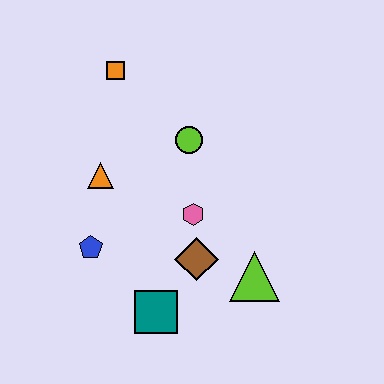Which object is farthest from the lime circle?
The teal square is farthest from the lime circle.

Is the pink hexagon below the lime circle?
Yes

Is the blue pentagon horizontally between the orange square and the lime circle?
No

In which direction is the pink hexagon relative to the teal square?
The pink hexagon is above the teal square.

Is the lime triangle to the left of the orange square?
No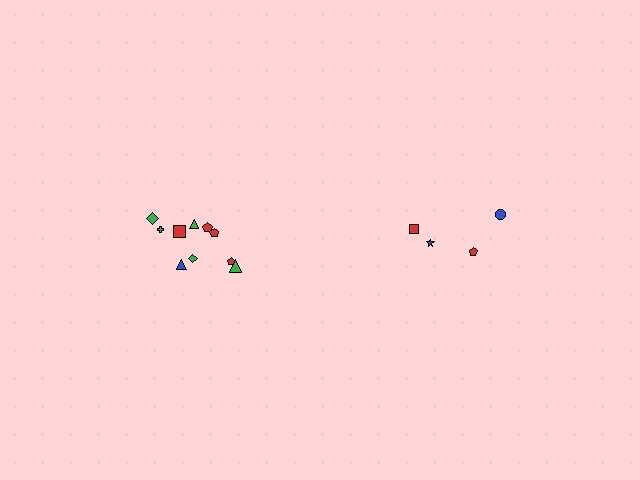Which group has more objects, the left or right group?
The left group.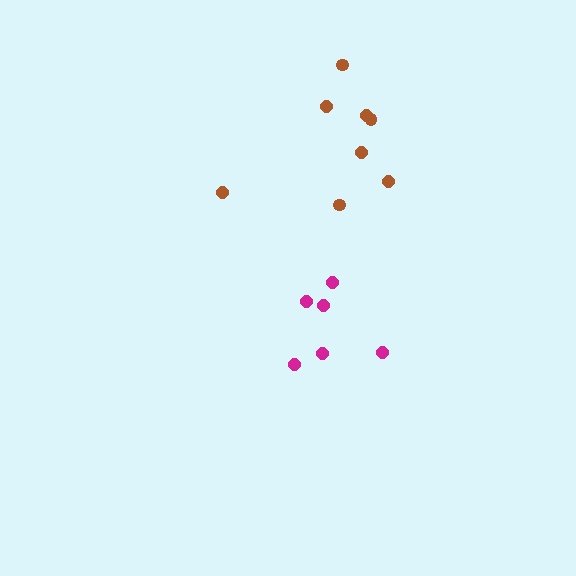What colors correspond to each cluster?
The clusters are colored: magenta, brown.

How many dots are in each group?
Group 1: 6 dots, Group 2: 8 dots (14 total).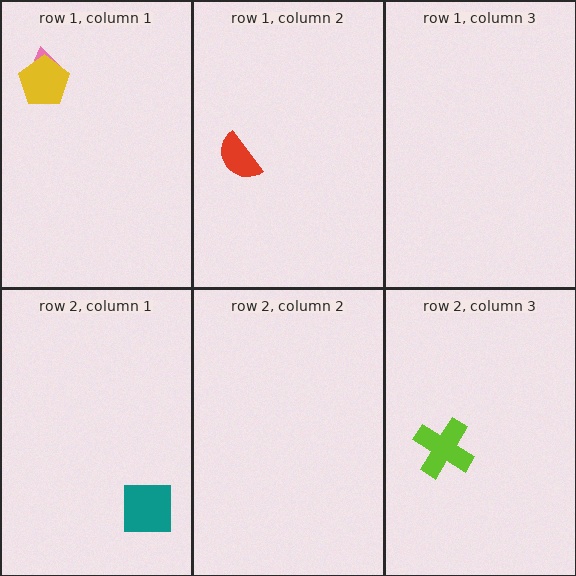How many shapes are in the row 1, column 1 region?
2.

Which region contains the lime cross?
The row 2, column 3 region.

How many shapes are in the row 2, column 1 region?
1.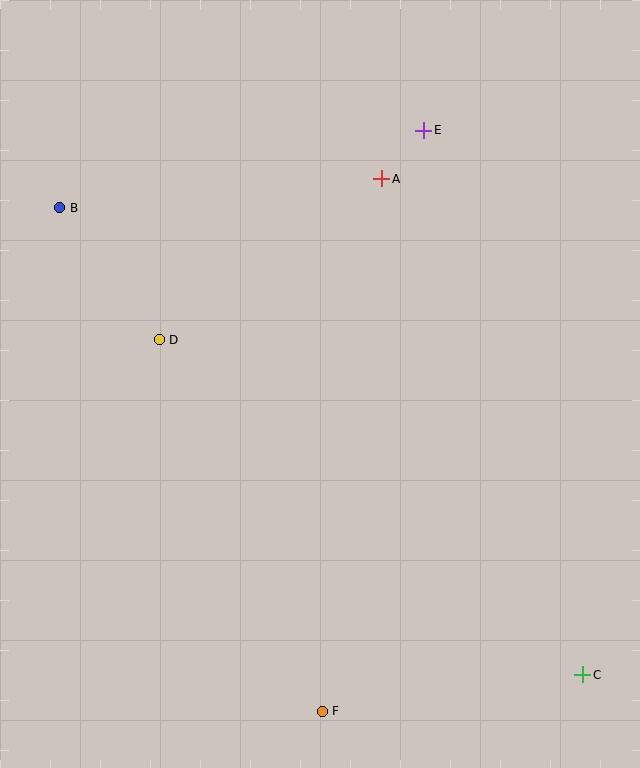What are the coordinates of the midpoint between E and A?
The midpoint between E and A is at (403, 154).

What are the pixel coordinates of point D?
Point D is at (159, 340).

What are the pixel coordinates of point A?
Point A is at (382, 179).